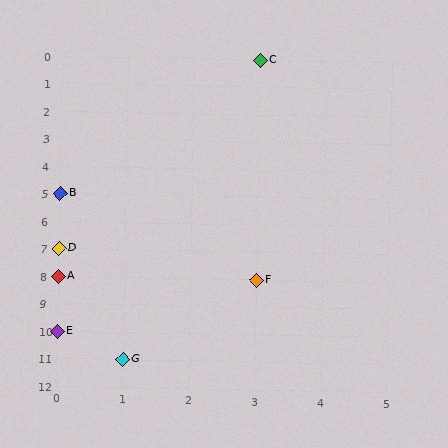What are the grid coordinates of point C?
Point C is at grid coordinates (3, 0).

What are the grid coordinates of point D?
Point D is at grid coordinates (0, 7).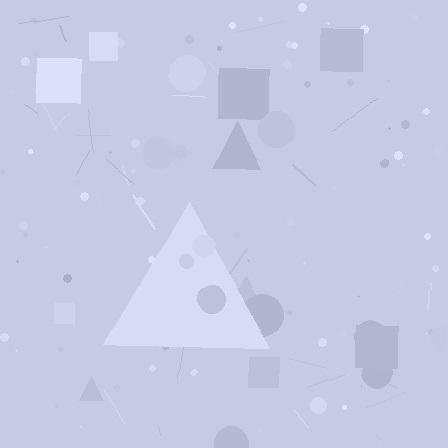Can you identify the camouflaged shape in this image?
The camouflaged shape is a triangle.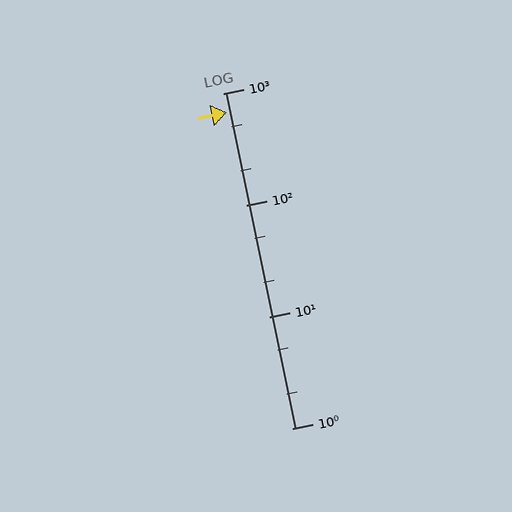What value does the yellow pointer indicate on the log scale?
The pointer indicates approximately 680.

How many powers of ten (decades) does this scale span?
The scale spans 3 decades, from 1 to 1000.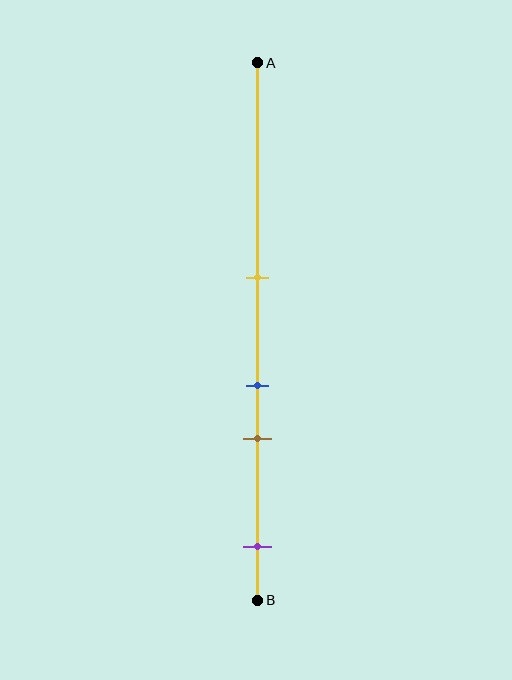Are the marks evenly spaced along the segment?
No, the marks are not evenly spaced.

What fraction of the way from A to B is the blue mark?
The blue mark is approximately 60% (0.6) of the way from A to B.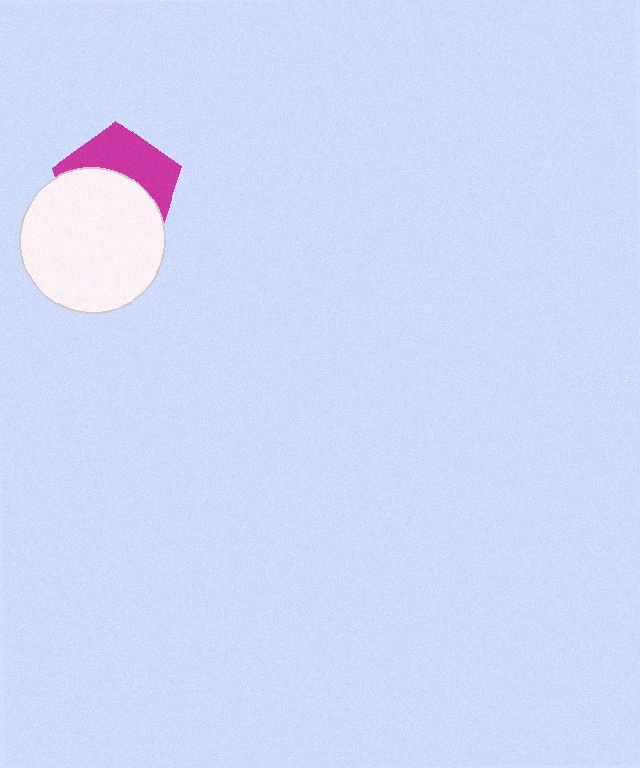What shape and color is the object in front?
The object in front is a white circle.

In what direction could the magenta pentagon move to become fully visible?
The magenta pentagon could move up. That would shift it out from behind the white circle entirely.